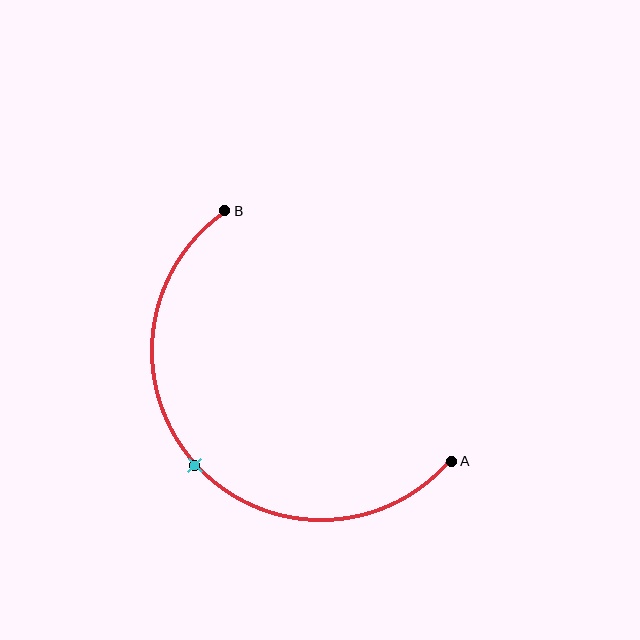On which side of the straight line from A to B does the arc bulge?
The arc bulges below and to the left of the straight line connecting A and B.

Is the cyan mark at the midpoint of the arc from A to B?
Yes. The cyan mark lies on the arc at equal arc-length from both A and B — it is the arc midpoint.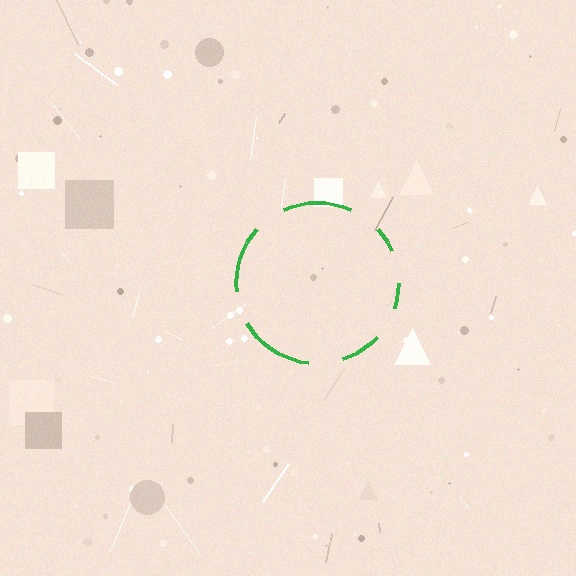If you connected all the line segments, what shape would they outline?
They would outline a circle.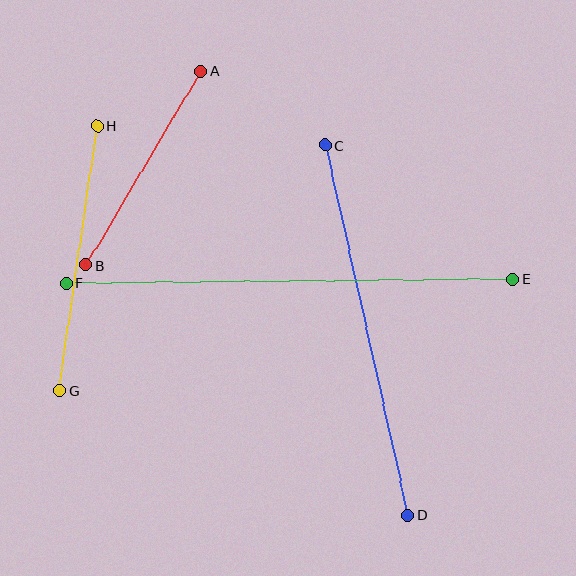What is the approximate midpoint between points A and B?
The midpoint is at approximately (143, 168) pixels.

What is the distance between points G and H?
The distance is approximately 268 pixels.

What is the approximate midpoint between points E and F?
The midpoint is at approximately (289, 281) pixels.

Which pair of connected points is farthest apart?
Points E and F are farthest apart.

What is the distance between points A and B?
The distance is approximately 225 pixels.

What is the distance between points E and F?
The distance is approximately 446 pixels.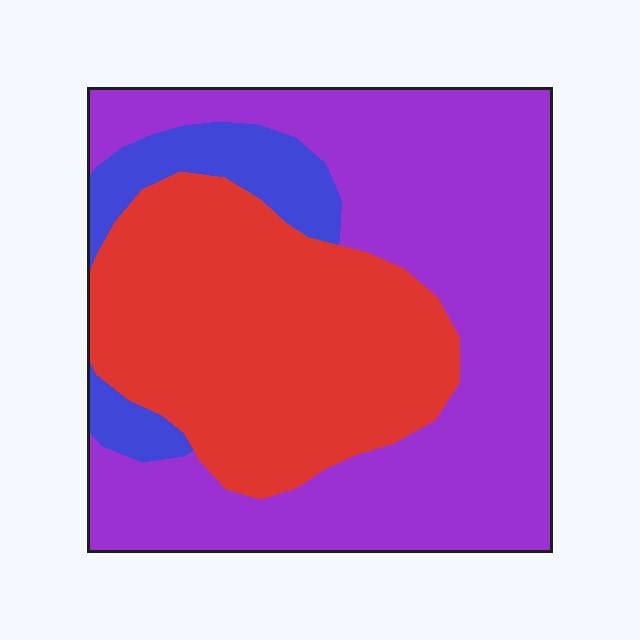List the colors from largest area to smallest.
From largest to smallest: purple, red, blue.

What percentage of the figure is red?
Red covers roughly 35% of the figure.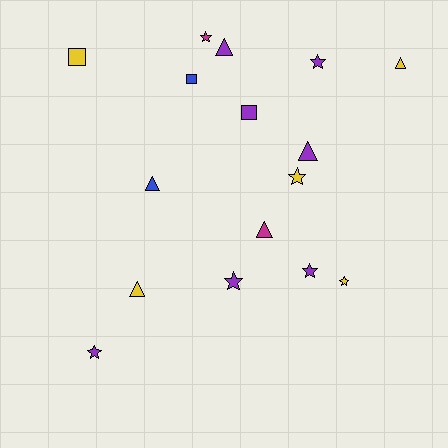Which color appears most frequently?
Purple, with 7 objects.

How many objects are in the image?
There are 16 objects.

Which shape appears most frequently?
Star, with 7 objects.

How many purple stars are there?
There are 4 purple stars.